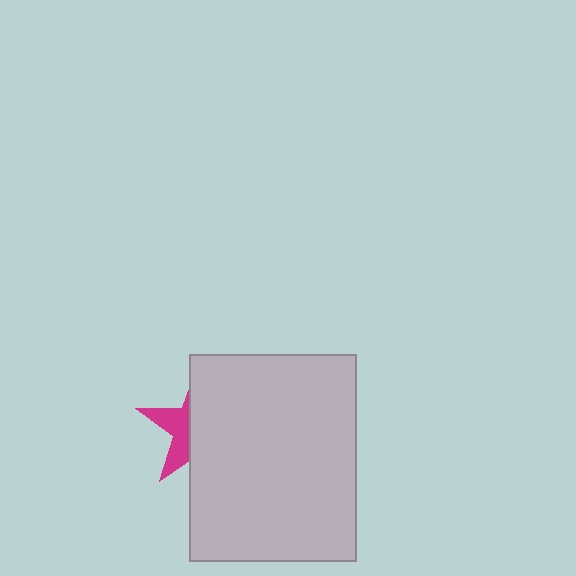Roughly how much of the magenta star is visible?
A small part of it is visible (roughly 36%).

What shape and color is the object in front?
The object in front is a light gray rectangle.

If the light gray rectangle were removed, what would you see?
You would see the complete magenta star.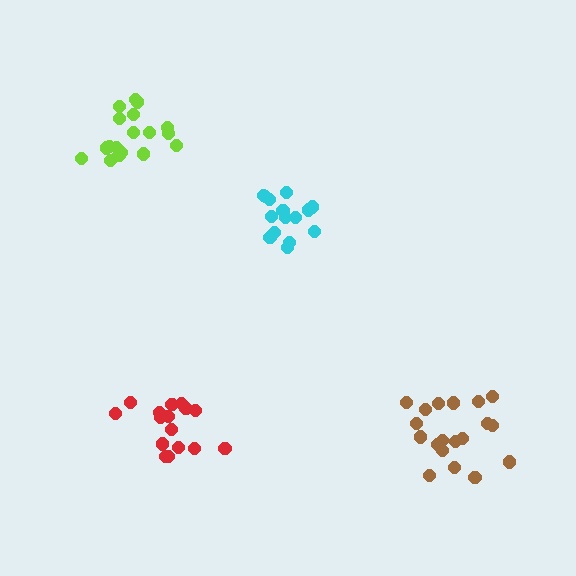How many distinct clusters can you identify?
There are 4 distinct clusters.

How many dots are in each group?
Group 1: 15 dots, Group 2: 19 dots, Group 3: 17 dots, Group 4: 18 dots (69 total).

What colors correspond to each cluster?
The clusters are colored: cyan, brown, red, lime.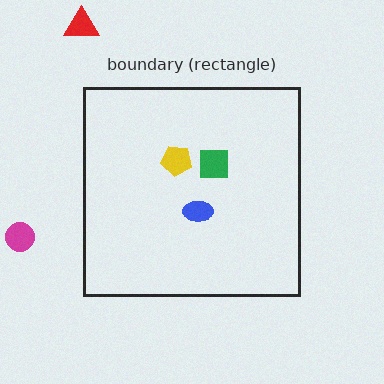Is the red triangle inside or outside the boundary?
Outside.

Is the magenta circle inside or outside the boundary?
Outside.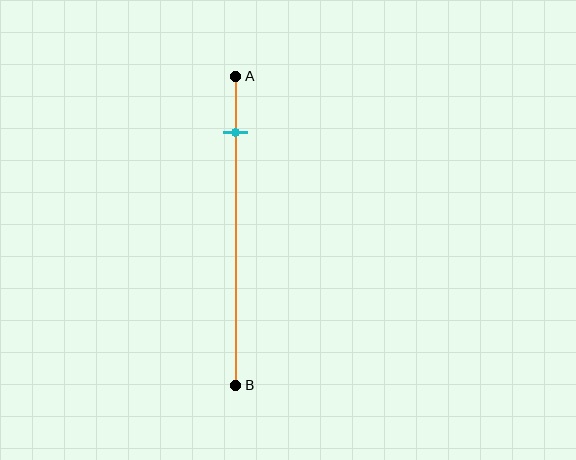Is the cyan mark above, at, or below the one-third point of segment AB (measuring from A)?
The cyan mark is above the one-third point of segment AB.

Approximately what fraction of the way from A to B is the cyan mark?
The cyan mark is approximately 20% of the way from A to B.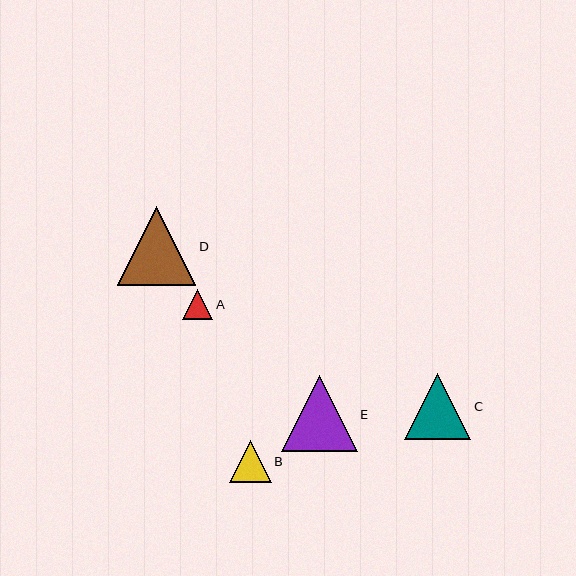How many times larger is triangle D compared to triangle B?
Triangle D is approximately 1.9 times the size of triangle B.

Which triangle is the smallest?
Triangle A is the smallest with a size of approximately 30 pixels.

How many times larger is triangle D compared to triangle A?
Triangle D is approximately 2.7 times the size of triangle A.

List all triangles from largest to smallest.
From largest to smallest: D, E, C, B, A.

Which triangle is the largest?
Triangle D is the largest with a size of approximately 79 pixels.